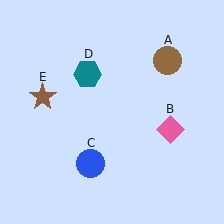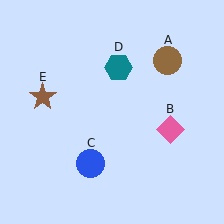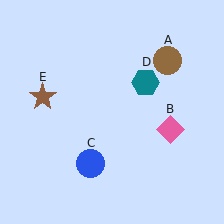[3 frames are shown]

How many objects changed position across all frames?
1 object changed position: teal hexagon (object D).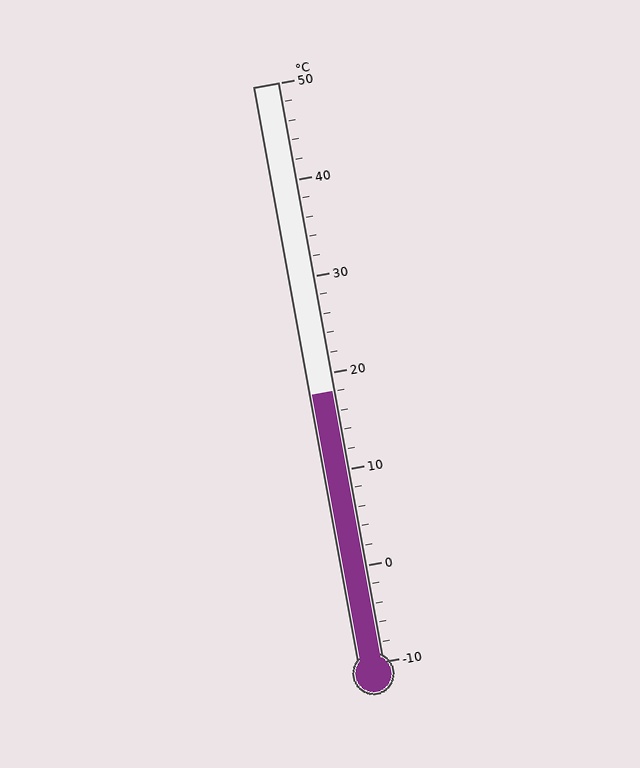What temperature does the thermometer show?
The thermometer shows approximately 18°C.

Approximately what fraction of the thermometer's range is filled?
The thermometer is filled to approximately 45% of its range.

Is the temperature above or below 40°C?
The temperature is below 40°C.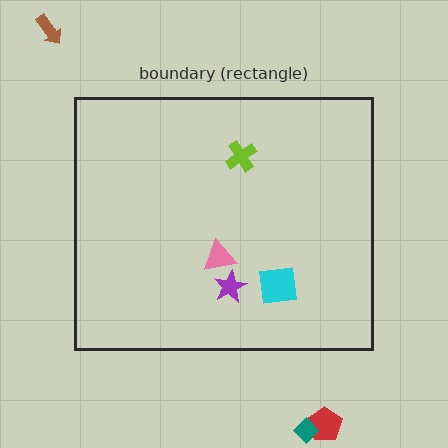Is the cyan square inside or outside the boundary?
Inside.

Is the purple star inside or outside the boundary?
Inside.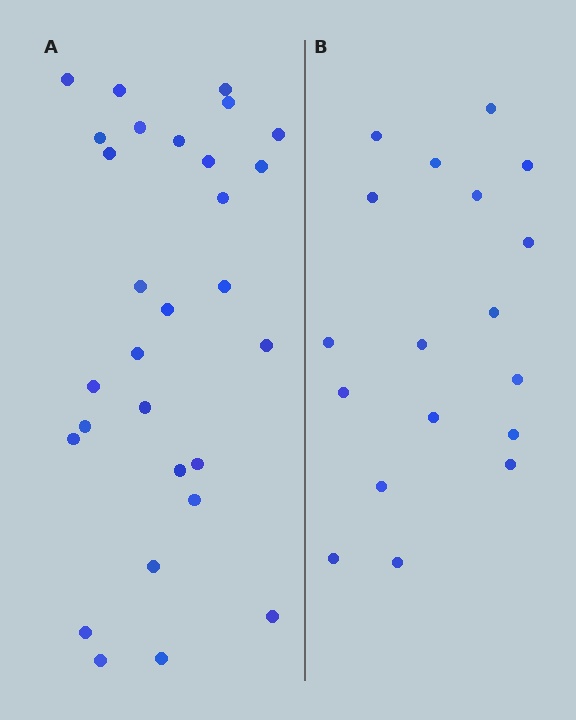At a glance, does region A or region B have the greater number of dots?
Region A (the left region) has more dots.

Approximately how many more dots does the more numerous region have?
Region A has roughly 12 or so more dots than region B.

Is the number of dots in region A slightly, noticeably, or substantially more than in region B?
Region A has substantially more. The ratio is roughly 1.6 to 1.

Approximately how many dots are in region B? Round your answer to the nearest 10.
About 20 dots. (The exact count is 18, which rounds to 20.)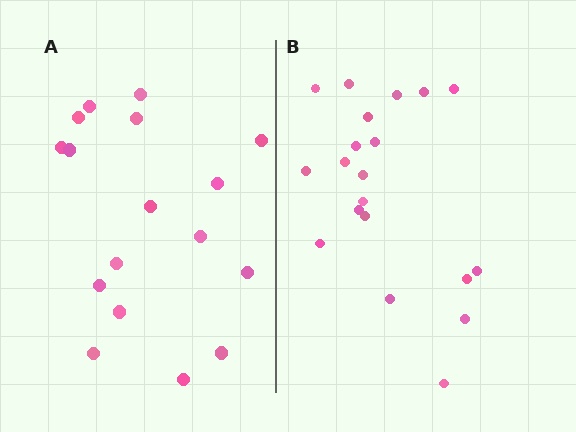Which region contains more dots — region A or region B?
Region B (the right region) has more dots.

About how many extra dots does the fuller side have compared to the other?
Region B has just a few more — roughly 2 or 3 more dots than region A.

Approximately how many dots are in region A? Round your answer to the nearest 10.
About 20 dots. (The exact count is 17, which rounds to 20.)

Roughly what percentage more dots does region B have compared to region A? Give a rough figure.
About 20% more.